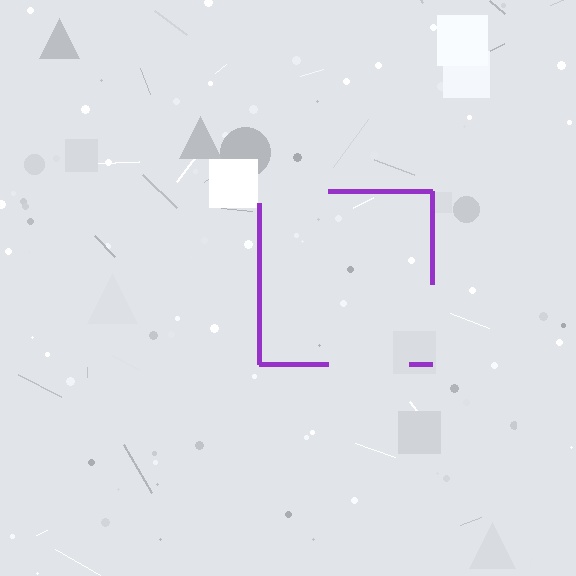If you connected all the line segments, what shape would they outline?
They would outline a square.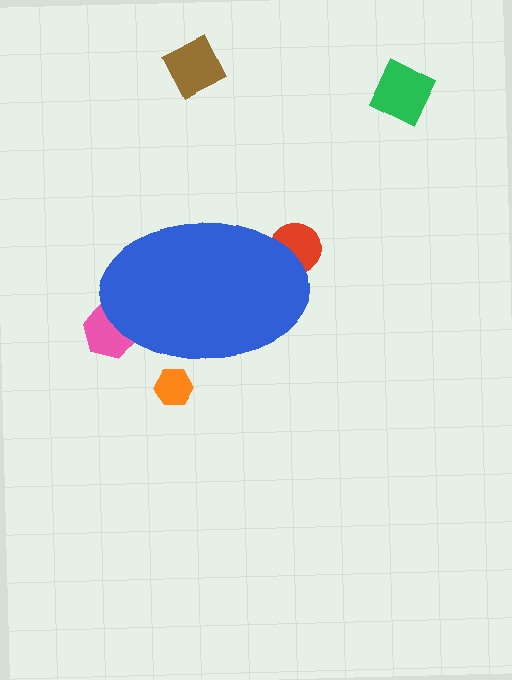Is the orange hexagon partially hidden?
Yes, the orange hexagon is partially hidden behind the blue ellipse.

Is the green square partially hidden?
No, the green square is fully visible.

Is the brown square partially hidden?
No, the brown square is fully visible.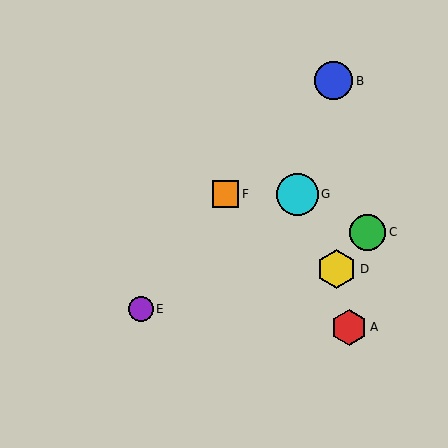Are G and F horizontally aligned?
Yes, both are at y≈194.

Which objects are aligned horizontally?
Objects F, G are aligned horizontally.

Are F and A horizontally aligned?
No, F is at y≈194 and A is at y≈327.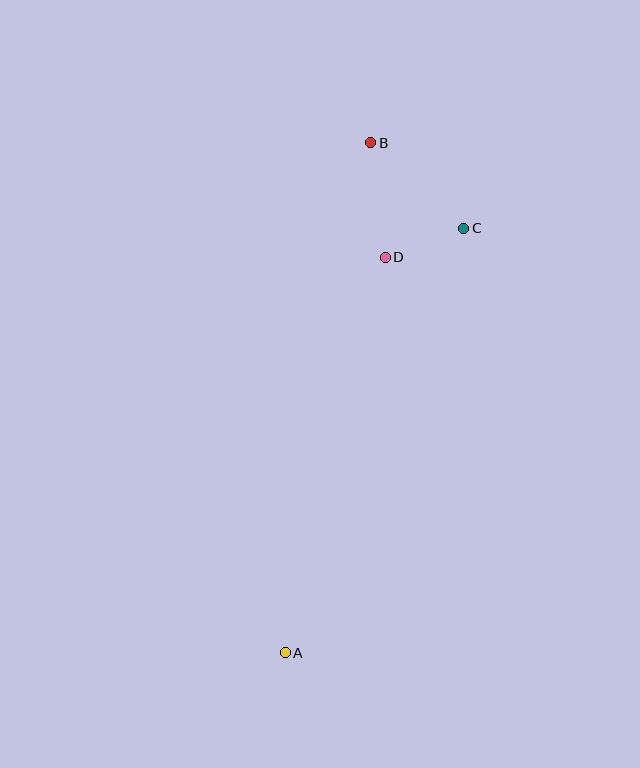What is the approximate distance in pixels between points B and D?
The distance between B and D is approximately 115 pixels.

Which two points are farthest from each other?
Points A and B are farthest from each other.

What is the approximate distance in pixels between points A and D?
The distance between A and D is approximately 408 pixels.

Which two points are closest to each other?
Points C and D are closest to each other.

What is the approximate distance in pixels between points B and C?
The distance between B and C is approximately 126 pixels.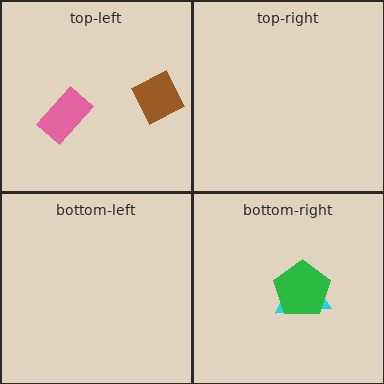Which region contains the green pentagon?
The bottom-right region.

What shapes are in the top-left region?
The pink rectangle, the brown diamond.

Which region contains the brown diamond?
The top-left region.